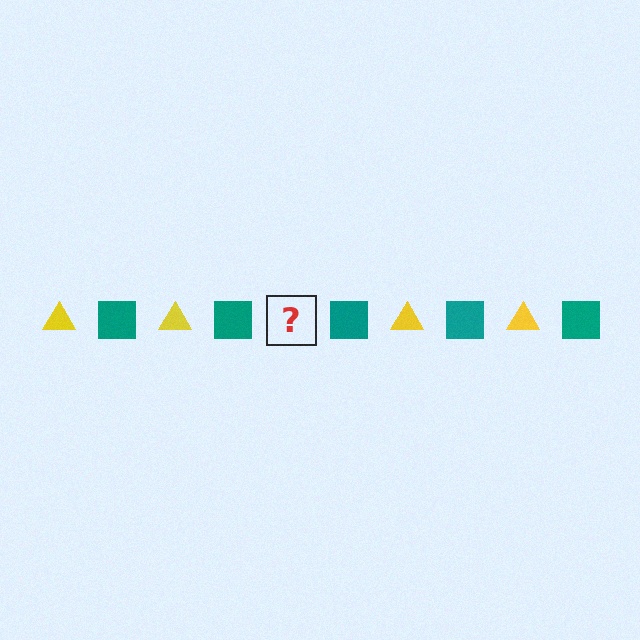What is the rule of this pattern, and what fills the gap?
The rule is that the pattern alternates between yellow triangle and teal square. The gap should be filled with a yellow triangle.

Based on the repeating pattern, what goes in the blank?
The blank should be a yellow triangle.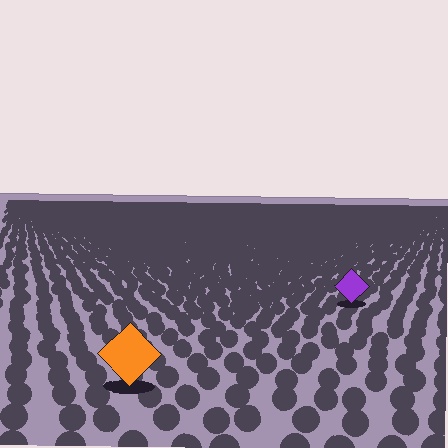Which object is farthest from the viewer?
The purple diamond is farthest from the viewer. It appears smaller and the ground texture around it is denser.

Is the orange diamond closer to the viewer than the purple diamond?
Yes. The orange diamond is closer — you can tell from the texture gradient: the ground texture is coarser near it.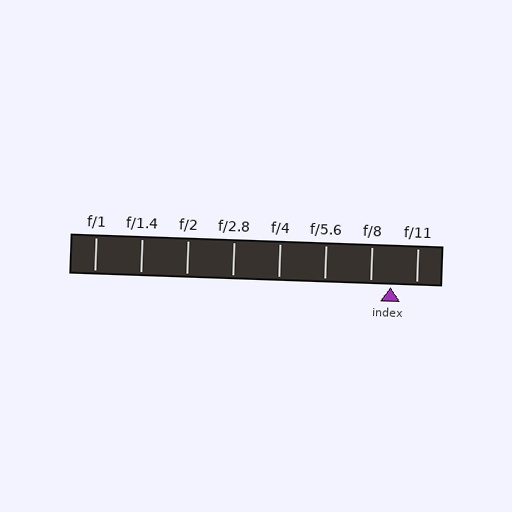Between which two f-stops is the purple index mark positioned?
The index mark is between f/8 and f/11.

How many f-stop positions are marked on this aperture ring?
There are 8 f-stop positions marked.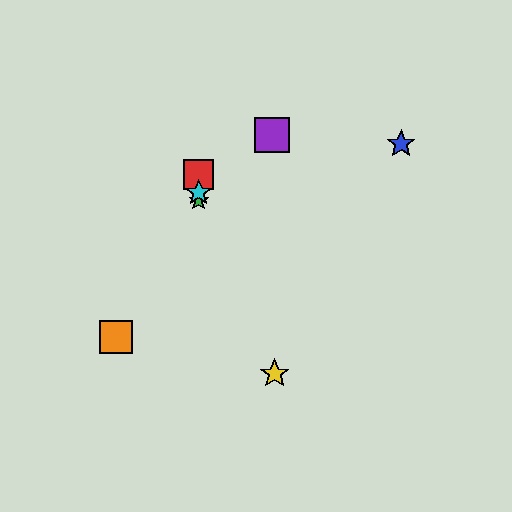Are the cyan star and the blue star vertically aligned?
No, the cyan star is at x≈199 and the blue star is at x≈401.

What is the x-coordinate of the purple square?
The purple square is at x≈272.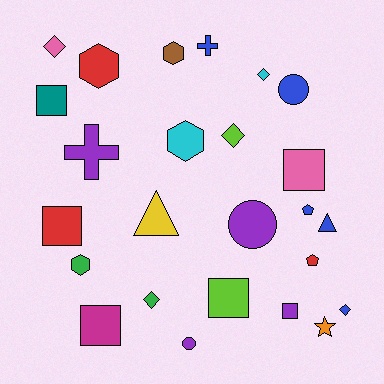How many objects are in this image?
There are 25 objects.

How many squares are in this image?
There are 6 squares.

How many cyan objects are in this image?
There are 2 cyan objects.